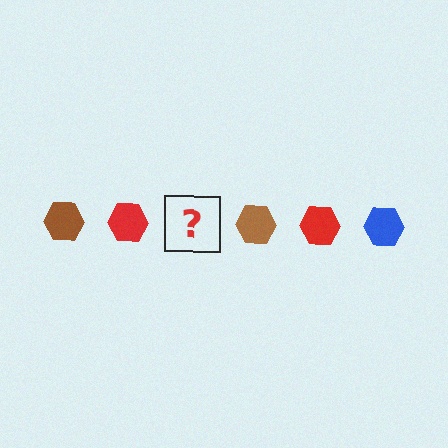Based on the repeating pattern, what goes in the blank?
The blank should be a blue hexagon.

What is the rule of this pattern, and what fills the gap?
The rule is that the pattern cycles through brown, red, blue hexagons. The gap should be filled with a blue hexagon.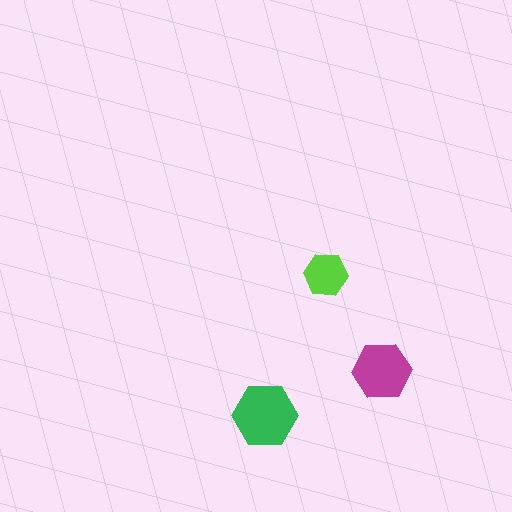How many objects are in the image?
There are 3 objects in the image.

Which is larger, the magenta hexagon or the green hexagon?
The green one.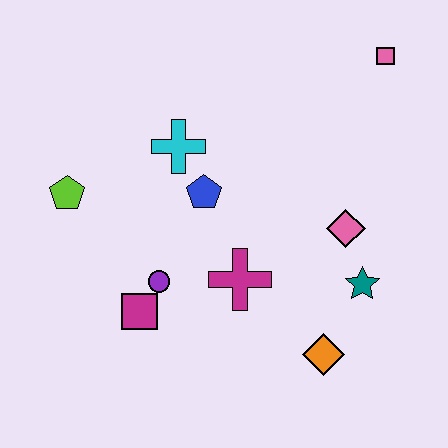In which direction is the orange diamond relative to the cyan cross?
The orange diamond is below the cyan cross.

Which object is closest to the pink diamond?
The teal star is closest to the pink diamond.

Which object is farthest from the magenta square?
The pink square is farthest from the magenta square.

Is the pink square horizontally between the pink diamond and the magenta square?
No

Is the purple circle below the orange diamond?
No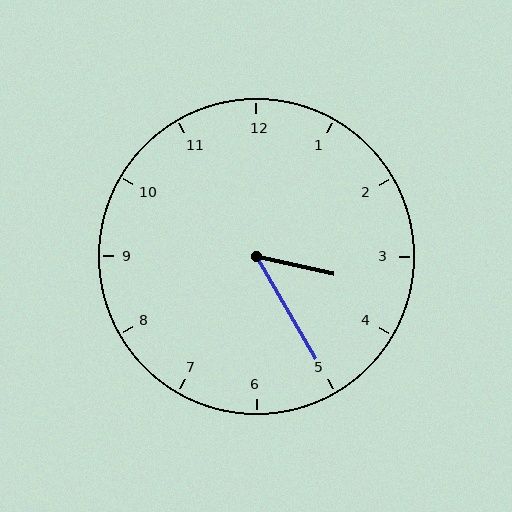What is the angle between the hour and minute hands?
Approximately 48 degrees.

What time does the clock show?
3:25.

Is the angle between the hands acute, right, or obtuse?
It is acute.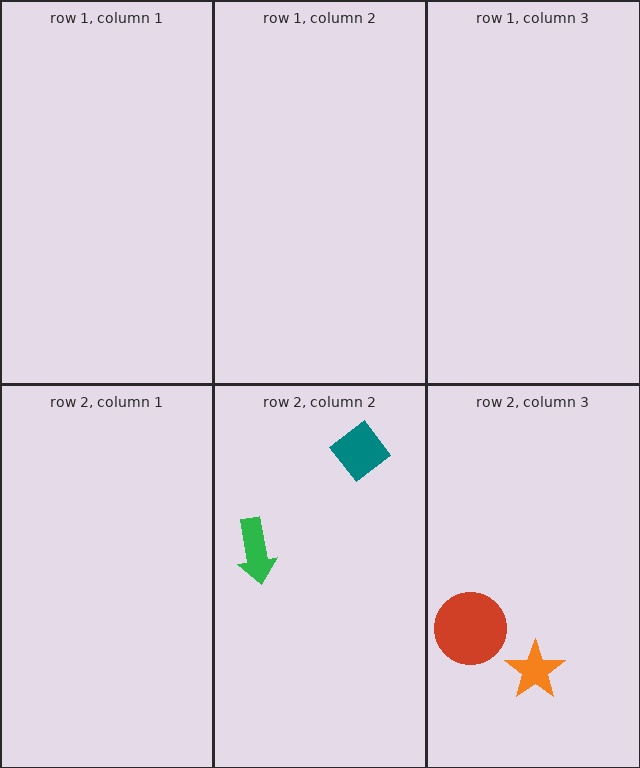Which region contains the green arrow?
The row 2, column 2 region.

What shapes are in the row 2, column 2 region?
The green arrow, the teal diamond.